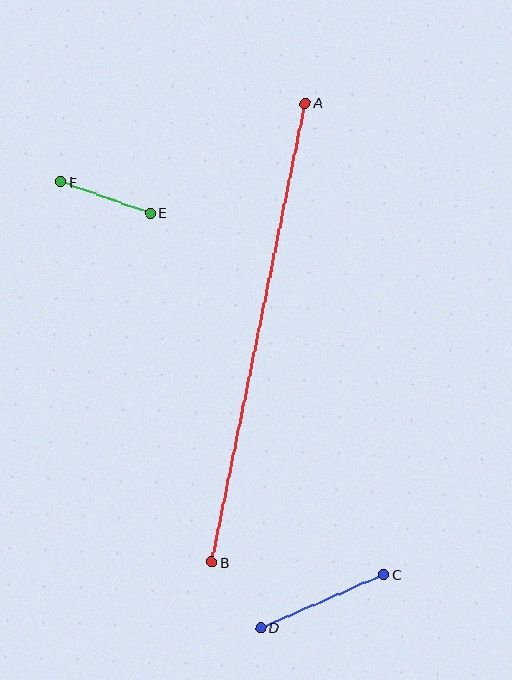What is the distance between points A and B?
The distance is approximately 468 pixels.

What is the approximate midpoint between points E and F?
The midpoint is at approximately (105, 197) pixels.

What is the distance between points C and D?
The distance is approximately 134 pixels.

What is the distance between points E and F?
The distance is approximately 95 pixels.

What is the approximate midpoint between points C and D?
The midpoint is at approximately (322, 601) pixels.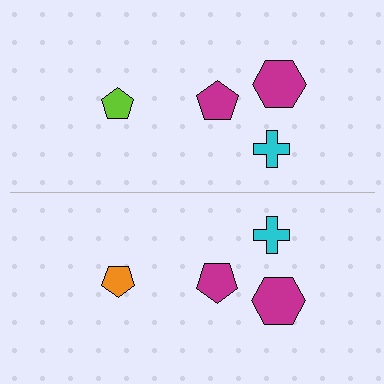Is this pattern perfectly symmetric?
No, the pattern is not perfectly symmetric. The orange pentagon on the bottom side breaks the symmetry — its mirror counterpart is lime.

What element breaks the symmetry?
The orange pentagon on the bottom side breaks the symmetry — its mirror counterpart is lime.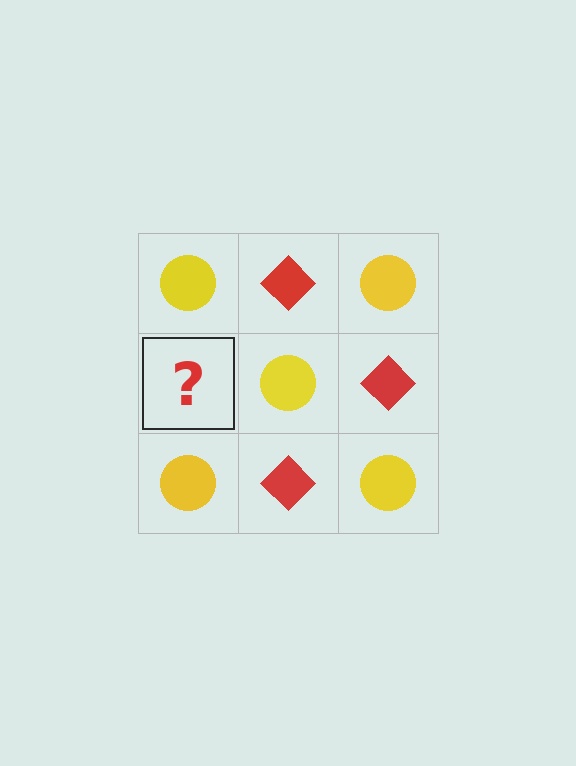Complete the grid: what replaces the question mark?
The question mark should be replaced with a red diamond.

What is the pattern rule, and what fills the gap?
The rule is that it alternates yellow circle and red diamond in a checkerboard pattern. The gap should be filled with a red diamond.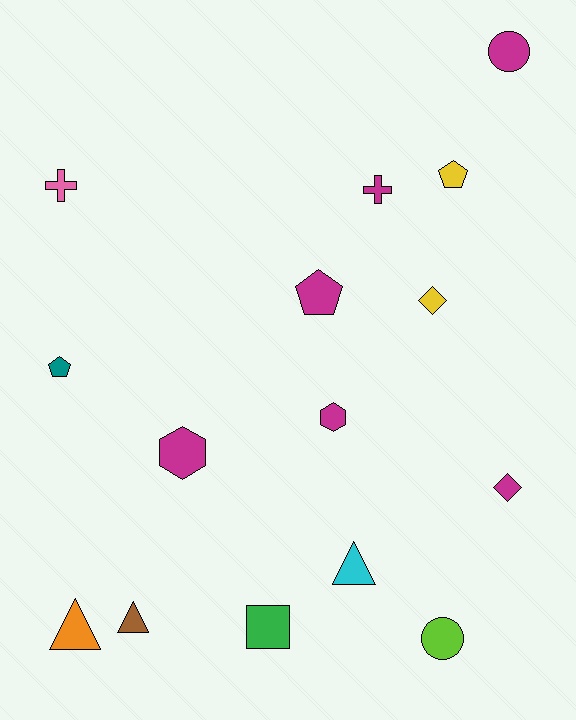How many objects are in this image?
There are 15 objects.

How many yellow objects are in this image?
There are 2 yellow objects.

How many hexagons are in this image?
There are 2 hexagons.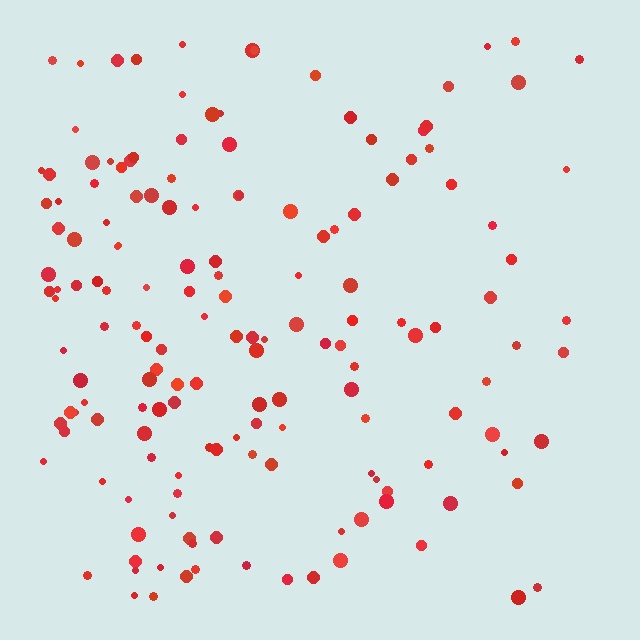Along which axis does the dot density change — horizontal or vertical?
Horizontal.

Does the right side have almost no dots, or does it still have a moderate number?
Still a moderate number, just noticeably fewer than the left.